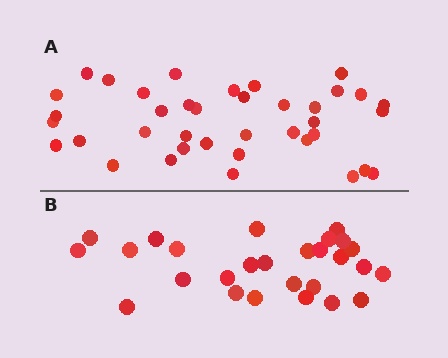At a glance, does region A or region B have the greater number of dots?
Region A (the top region) has more dots.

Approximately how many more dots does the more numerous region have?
Region A has roughly 12 or so more dots than region B.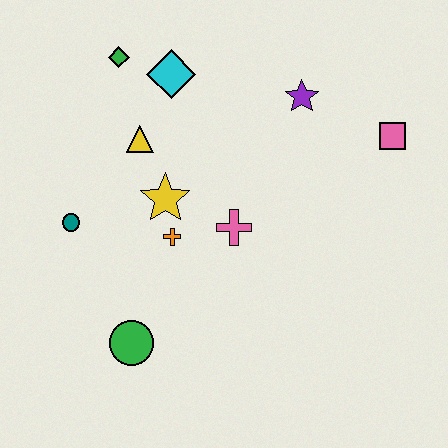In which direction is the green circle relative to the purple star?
The green circle is below the purple star.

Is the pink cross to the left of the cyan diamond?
No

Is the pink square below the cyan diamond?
Yes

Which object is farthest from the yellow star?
The pink square is farthest from the yellow star.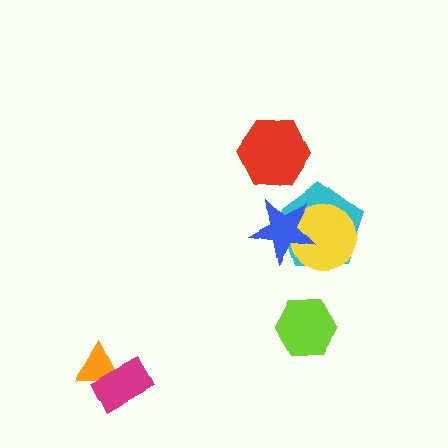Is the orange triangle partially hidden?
Yes, it is partially covered by another shape.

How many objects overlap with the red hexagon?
0 objects overlap with the red hexagon.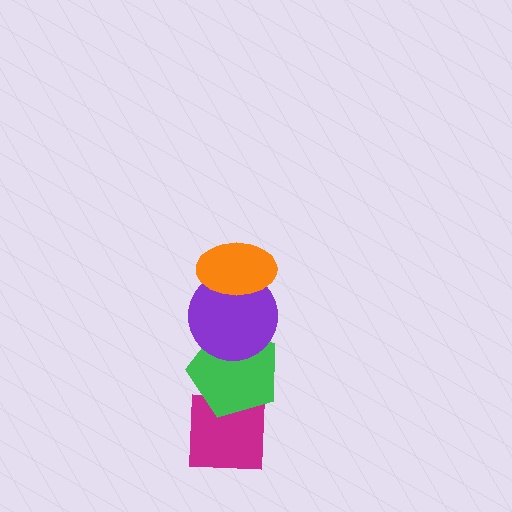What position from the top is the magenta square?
The magenta square is 4th from the top.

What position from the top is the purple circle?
The purple circle is 2nd from the top.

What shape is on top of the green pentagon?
The purple circle is on top of the green pentagon.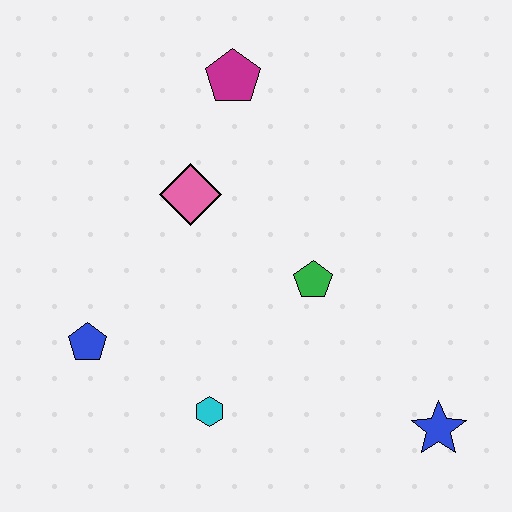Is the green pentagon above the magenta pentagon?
No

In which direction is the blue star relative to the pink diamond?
The blue star is to the right of the pink diamond.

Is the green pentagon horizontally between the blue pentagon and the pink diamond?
No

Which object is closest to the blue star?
The green pentagon is closest to the blue star.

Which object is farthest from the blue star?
The magenta pentagon is farthest from the blue star.